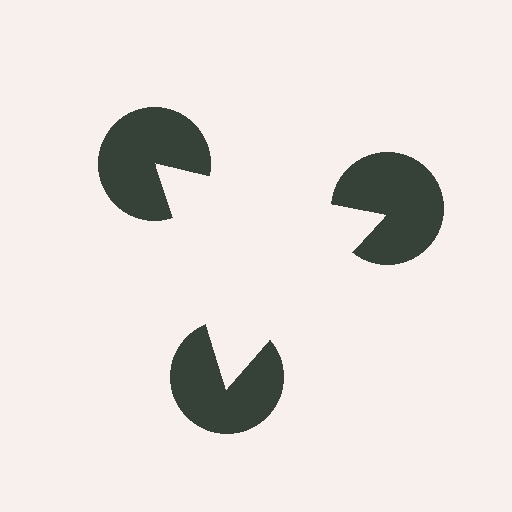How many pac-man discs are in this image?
There are 3 — one at each vertex of the illusory triangle.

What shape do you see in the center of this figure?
An illusory triangle — its edges are inferred from the aligned wedge cuts in the pac-man discs, not physically drawn.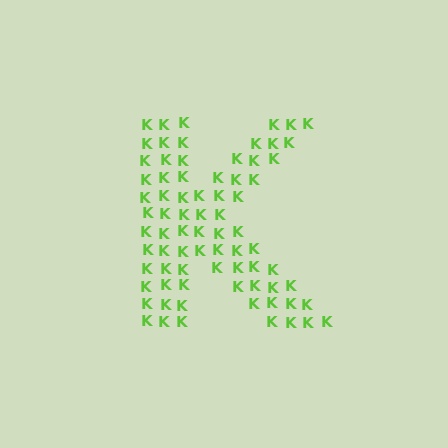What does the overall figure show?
The overall figure shows the letter K.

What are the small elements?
The small elements are letter K's.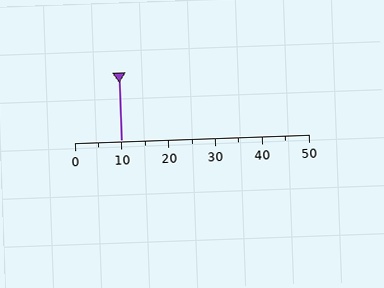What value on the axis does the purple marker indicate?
The marker indicates approximately 10.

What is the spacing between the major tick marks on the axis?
The major ticks are spaced 10 apart.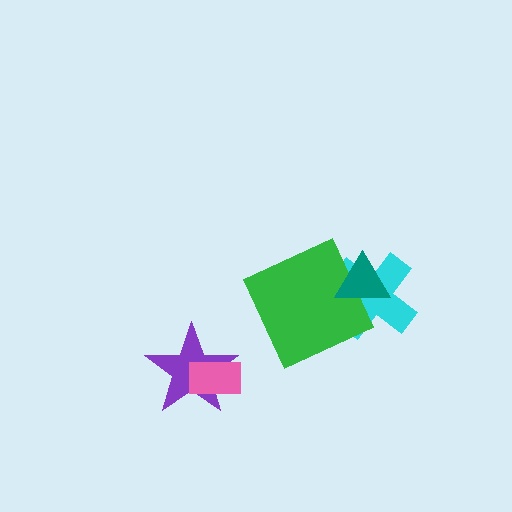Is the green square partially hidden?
Yes, it is partially covered by another shape.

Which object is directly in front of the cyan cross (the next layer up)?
The green square is directly in front of the cyan cross.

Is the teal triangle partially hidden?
No, no other shape covers it.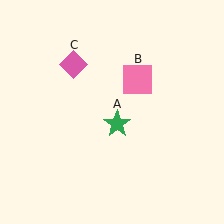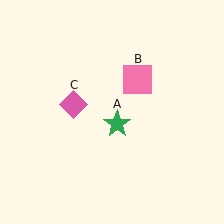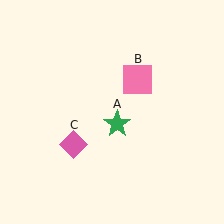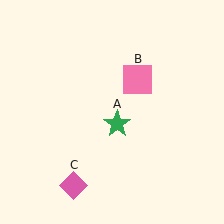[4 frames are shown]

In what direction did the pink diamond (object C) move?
The pink diamond (object C) moved down.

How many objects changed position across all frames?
1 object changed position: pink diamond (object C).